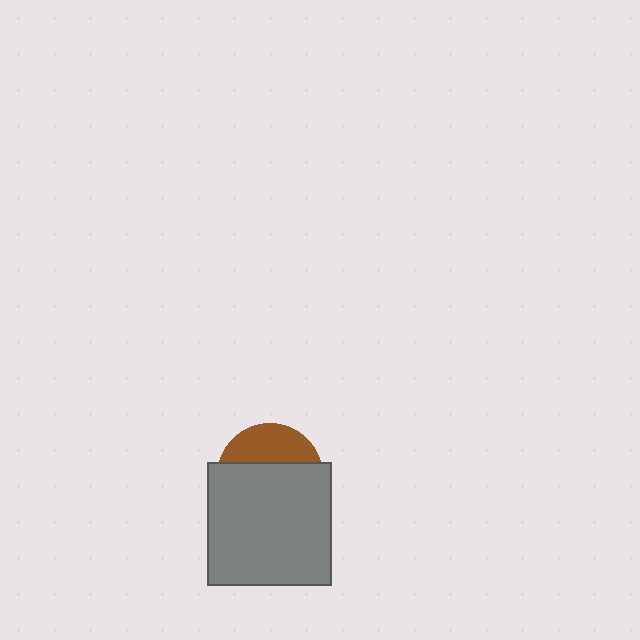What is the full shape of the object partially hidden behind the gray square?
The partially hidden object is a brown circle.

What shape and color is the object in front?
The object in front is a gray square.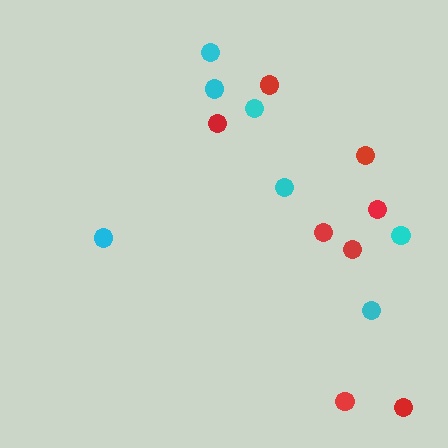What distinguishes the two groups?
There are 2 groups: one group of cyan circles (7) and one group of red circles (8).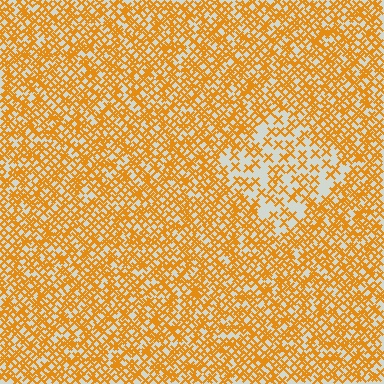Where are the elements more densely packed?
The elements are more densely packed outside the diamond boundary.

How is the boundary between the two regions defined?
The boundary is defined by a change in element density (approximately 2.2x ratio). All elements are the same color, size, and shape.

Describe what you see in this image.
The image contains small orange elements arranged at two different densities. A diamond-shaped region is visible where the elements are less densely packed than the surrounding area.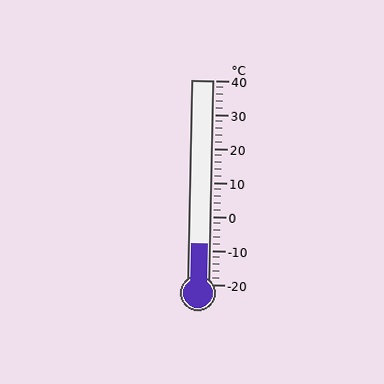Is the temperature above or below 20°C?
The temperature is below 20°C.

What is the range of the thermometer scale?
The thermometer scale ranges from -20°C to 40°C.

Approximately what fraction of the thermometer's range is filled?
The thermometer is filled to approximately 20% of its range.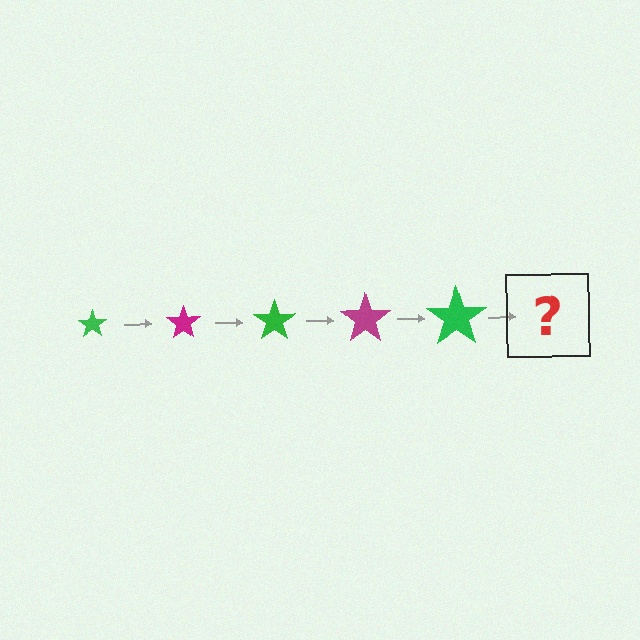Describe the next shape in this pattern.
It should be a magenta star, larger than the previous one.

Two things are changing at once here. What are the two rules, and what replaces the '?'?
The two rules are that the star grows larger each step and the color cycles through green and magenta. The '?' should be a magenta star, larger than the previous one.